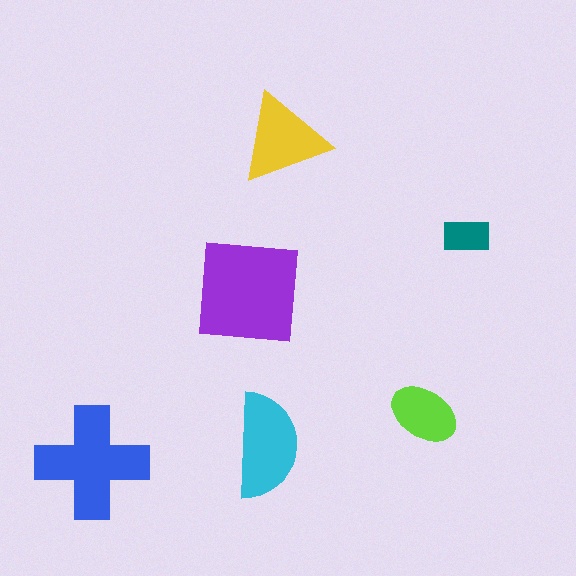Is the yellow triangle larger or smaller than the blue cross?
Smaller.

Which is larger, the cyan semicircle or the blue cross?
The blue cross.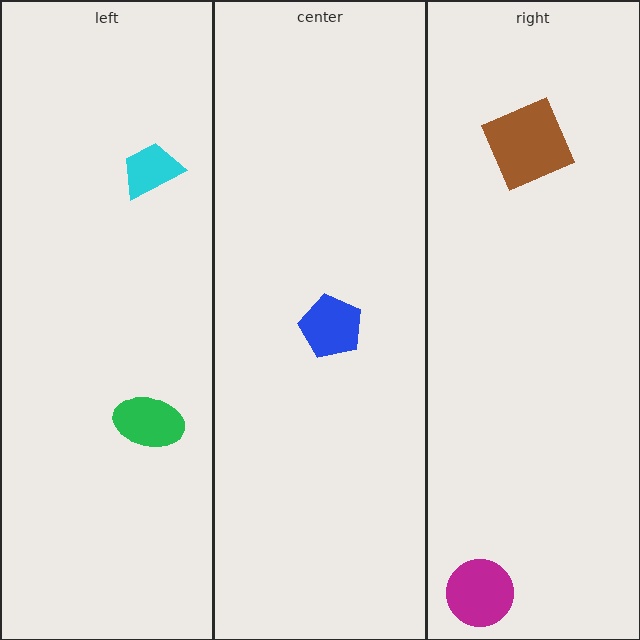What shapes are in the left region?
The green ellipse, the cyan trapezoid.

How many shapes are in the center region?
1.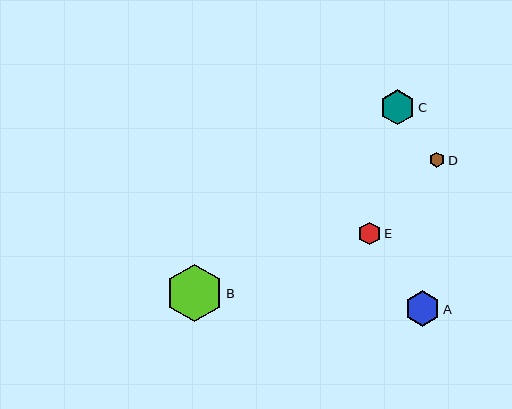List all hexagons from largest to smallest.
From largest to smallest: B, A, C, E, D.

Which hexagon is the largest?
Hexagon B is the largest with a size of approximately 58 pixels.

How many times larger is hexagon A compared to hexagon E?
Hexagon A is approximately 1.6 times the size of hexagon E.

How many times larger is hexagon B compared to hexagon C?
Hexagon B is approximately 1.7 times the size of hexagon C.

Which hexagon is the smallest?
Hexagon D is the smallest with a size of approximately 15 pixels.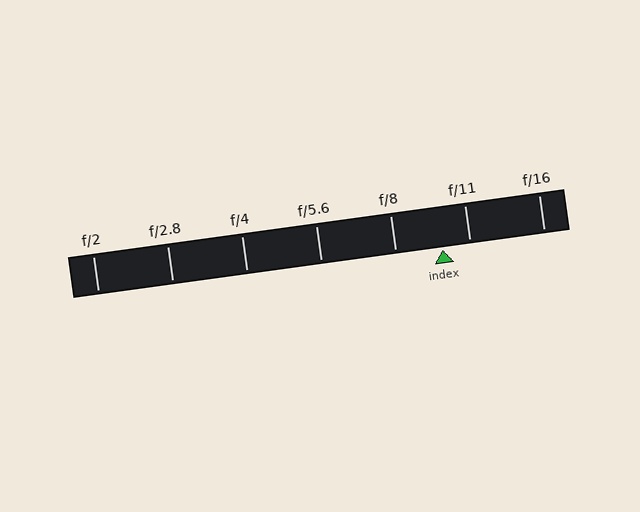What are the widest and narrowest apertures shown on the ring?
The widest aperture shown is f/2 and the narrowest is f/16.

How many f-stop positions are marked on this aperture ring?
There are 7 f-stop positions marked.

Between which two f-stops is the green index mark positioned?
The index mark is between f/8 and f/11.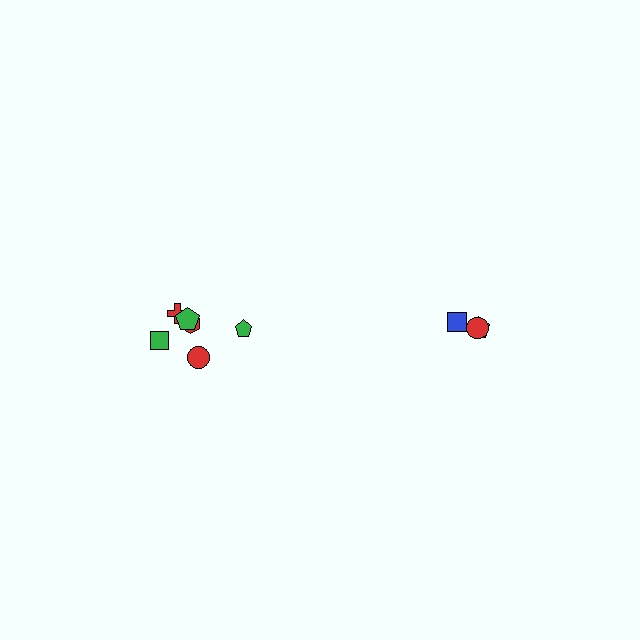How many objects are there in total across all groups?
There are 9 objects.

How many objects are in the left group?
There are 6 objects.